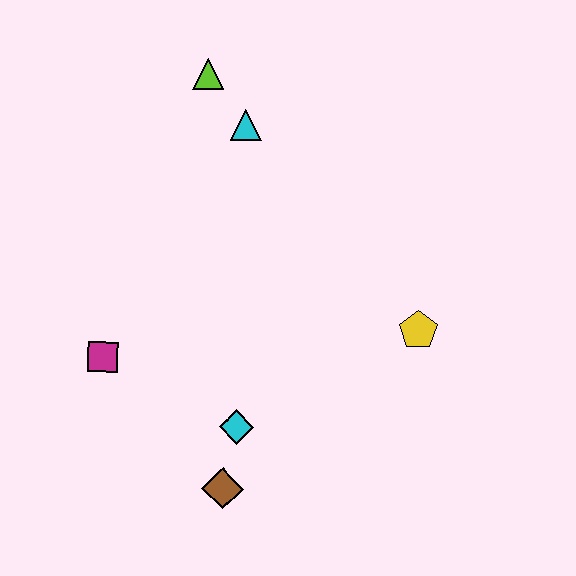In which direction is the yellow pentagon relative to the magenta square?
The yellow pentagon is to the right of the magenta square.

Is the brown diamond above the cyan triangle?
No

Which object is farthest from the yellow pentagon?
The lime triangle is farthest from the yellow pentagon.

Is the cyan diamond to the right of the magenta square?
Yes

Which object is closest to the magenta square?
The cyan diamond is closest to the magenta square.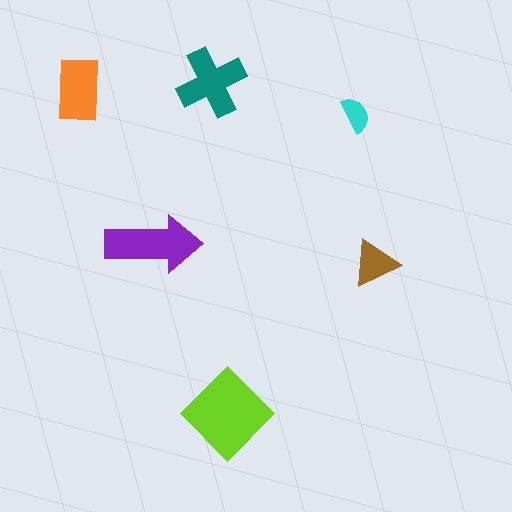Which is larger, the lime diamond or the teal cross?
The lime diamond.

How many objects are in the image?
There are 6 objects in the image.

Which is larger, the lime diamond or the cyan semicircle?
The lime diamond.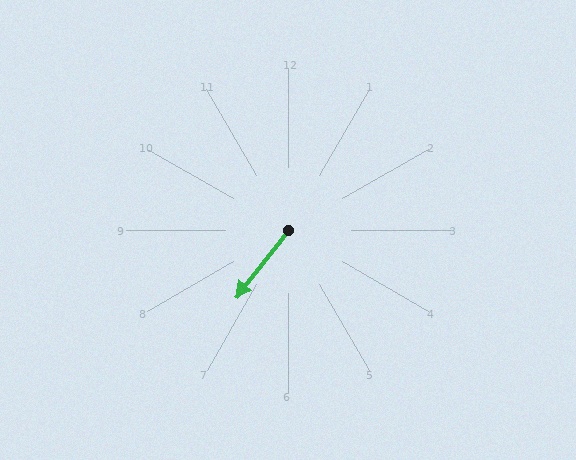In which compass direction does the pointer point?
Southwest.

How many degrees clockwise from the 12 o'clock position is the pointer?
Approximately 218 degrees.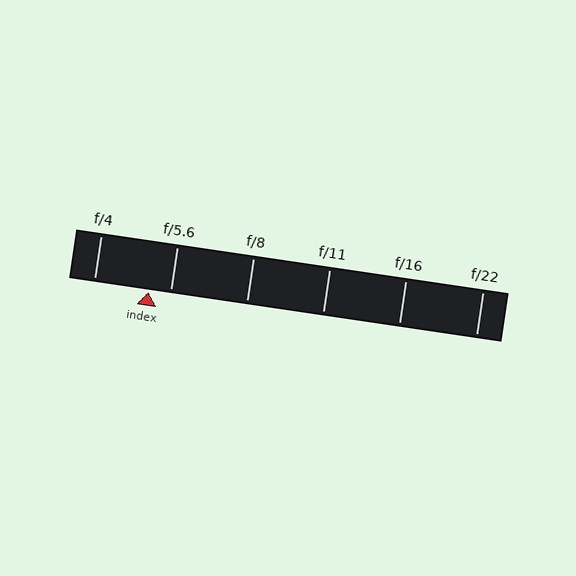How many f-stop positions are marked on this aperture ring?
There are 6 f-stop positions marked.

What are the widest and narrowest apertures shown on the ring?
The widest aperture shown is f/4 and the narrowest is f/22.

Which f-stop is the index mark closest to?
The index mark is closest to f/5.6.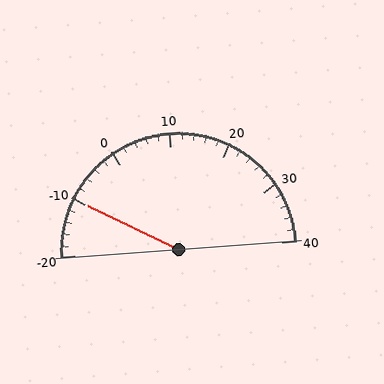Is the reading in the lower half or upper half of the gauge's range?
The reading is in the lower half of the range (-20 to 40).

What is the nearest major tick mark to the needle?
The nearest major tick mark is -10.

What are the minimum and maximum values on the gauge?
The gauge ranges from -20 to 40.